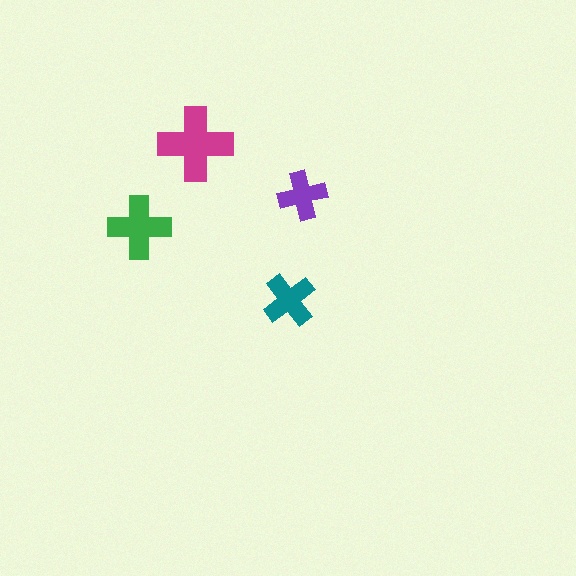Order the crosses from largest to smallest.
the magenta one, the green one, the teal one, the purple one.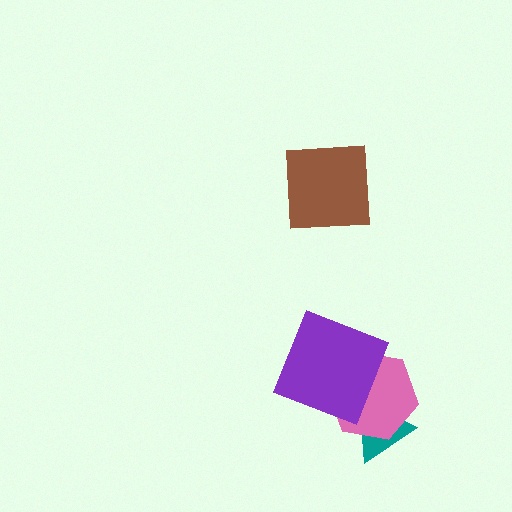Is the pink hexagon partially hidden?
Yes, it is partially covered by another shape.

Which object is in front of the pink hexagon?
The purple square is in front of the pink hexagon.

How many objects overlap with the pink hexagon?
2 objects overlap with the pink hexagon.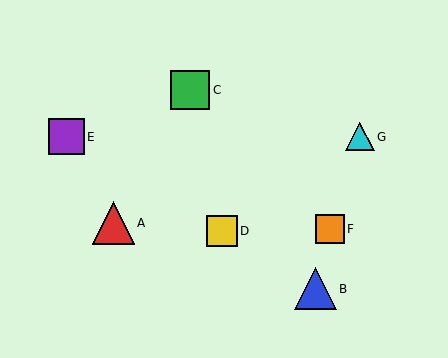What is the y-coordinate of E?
Object E is at y≈137.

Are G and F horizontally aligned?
No, G is at y≈137 and F is at y≈229.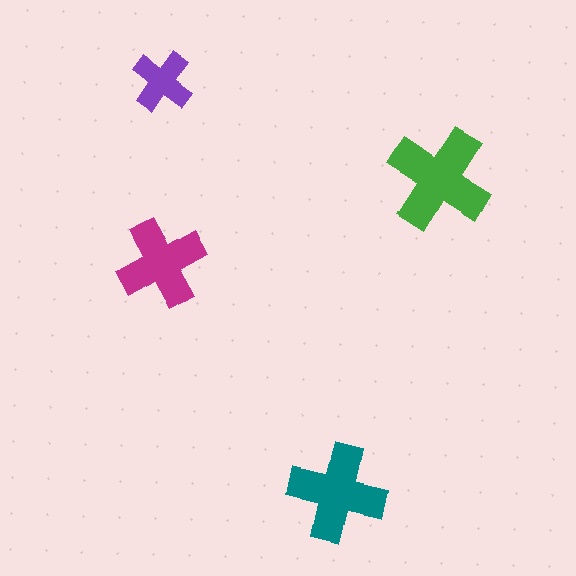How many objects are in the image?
There are 4 objects in the image.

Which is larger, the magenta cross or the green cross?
The green one.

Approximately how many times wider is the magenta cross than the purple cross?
About 1.5 times wider.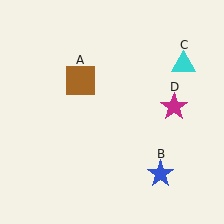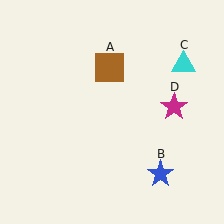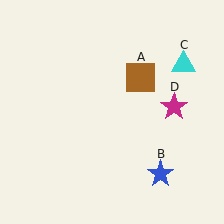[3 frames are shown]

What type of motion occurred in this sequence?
The brown square (object A) rotated clockwise around the center of the scene.